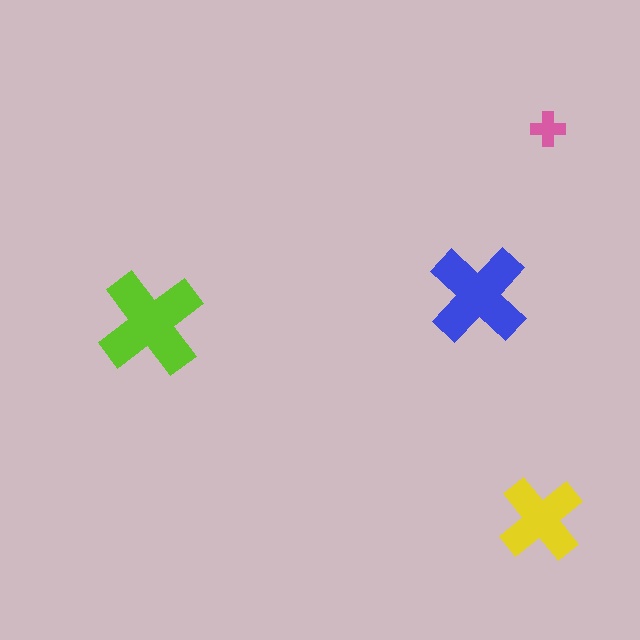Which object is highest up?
The pink cross is topmost.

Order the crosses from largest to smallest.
the lime one, the blue one, the yellow one, the pink one.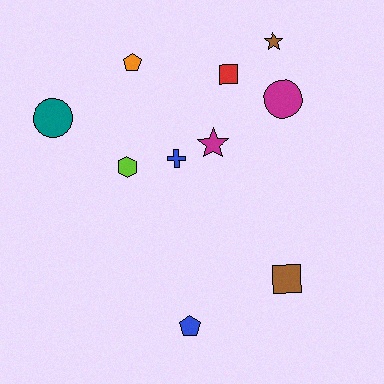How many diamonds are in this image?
There are no diamonds.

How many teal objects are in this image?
There is 1 teal object.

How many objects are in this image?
There are 10 objects.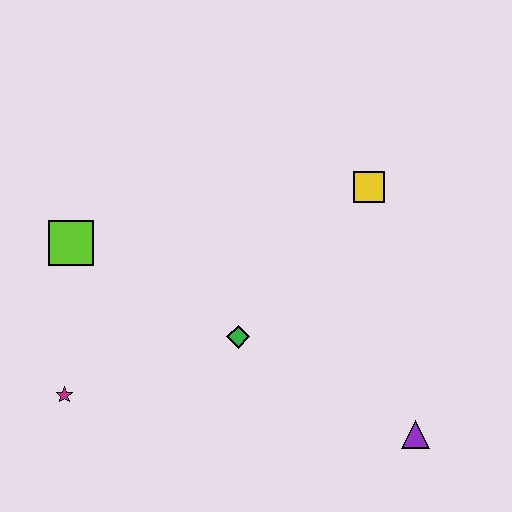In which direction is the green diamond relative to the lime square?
The green diamond is to the right of the lime square.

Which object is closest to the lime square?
The magenta star is closest to the lime square.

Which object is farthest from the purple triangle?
The lime square is farthest from the purple triangle.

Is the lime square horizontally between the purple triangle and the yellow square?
No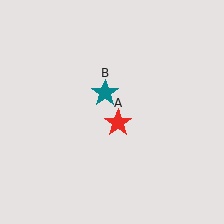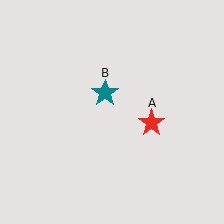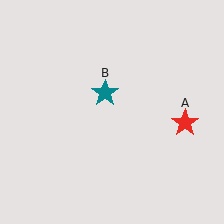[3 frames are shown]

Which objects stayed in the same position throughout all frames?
Teal star (object B) remained stationary.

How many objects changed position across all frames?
1 object changed position: red star (object A).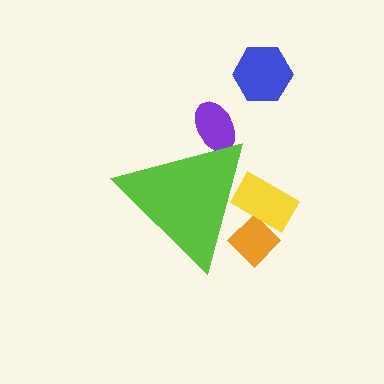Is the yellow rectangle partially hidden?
Yes, the yellow rectangle is partially hidden behind the lime triangle.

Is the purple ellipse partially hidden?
Yes, the purple ellipse is partially hidden behind the lime triangle.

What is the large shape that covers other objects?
A lime triangle.